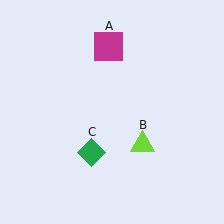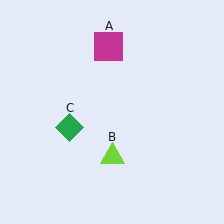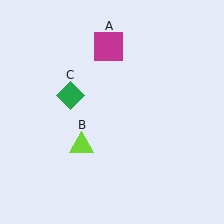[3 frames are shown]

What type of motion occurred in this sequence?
The lime triangle (object B), green diamond (object C) rotated clockwise around the center of the scene.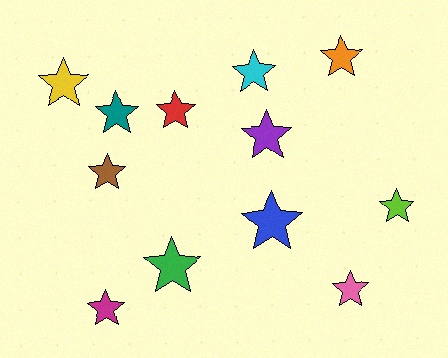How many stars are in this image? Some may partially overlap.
There are 12 stars.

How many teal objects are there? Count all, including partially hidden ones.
There is 1 teal object.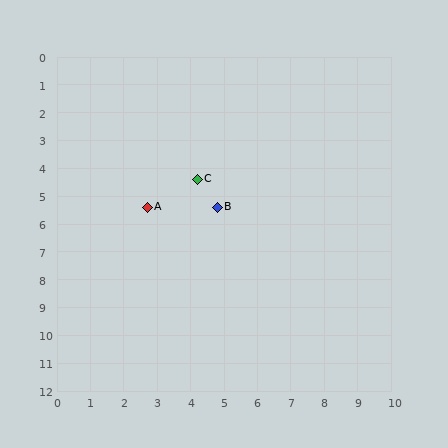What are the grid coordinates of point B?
Point B is at approximately (4.8, 5.4).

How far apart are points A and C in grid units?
Points A and C are about 1.8 grid units apart.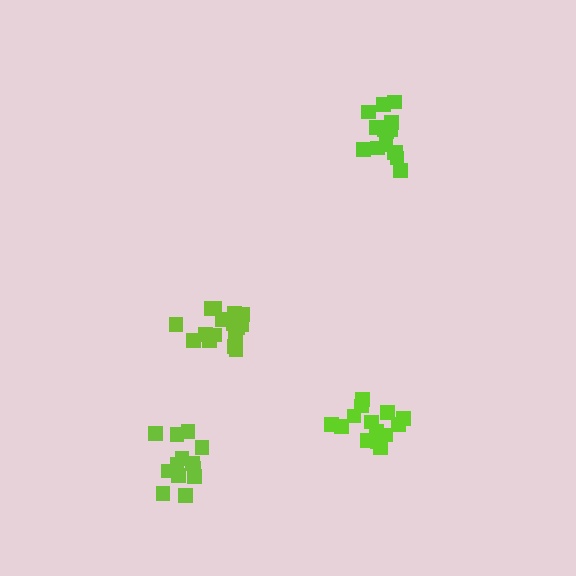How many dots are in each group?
Group 1: 13 dots, Group 2: 16 dots, Group 3: 15 dots, Group 4: 16 dots (60 total).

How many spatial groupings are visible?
There are 4 spatial groupings.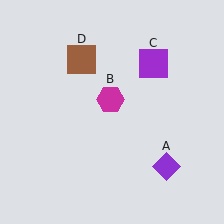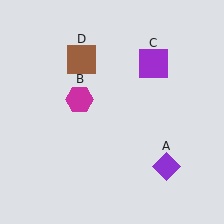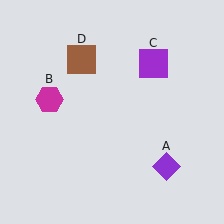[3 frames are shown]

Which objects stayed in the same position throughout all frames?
Purple diamond (object A) and purple square (object C) and brown square (object D) remained stationary.